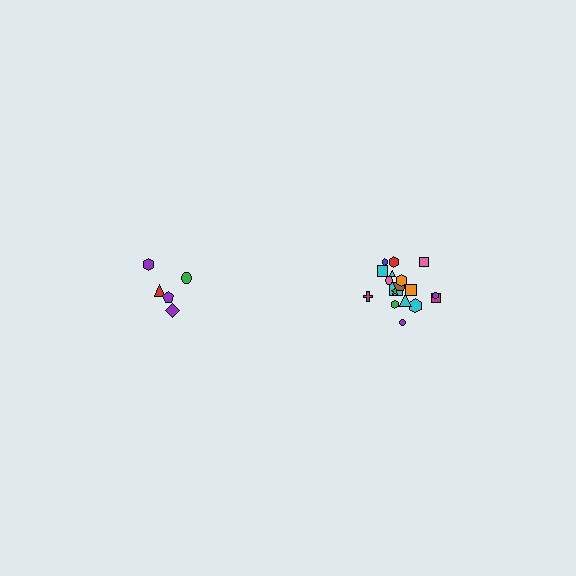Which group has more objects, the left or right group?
The right group.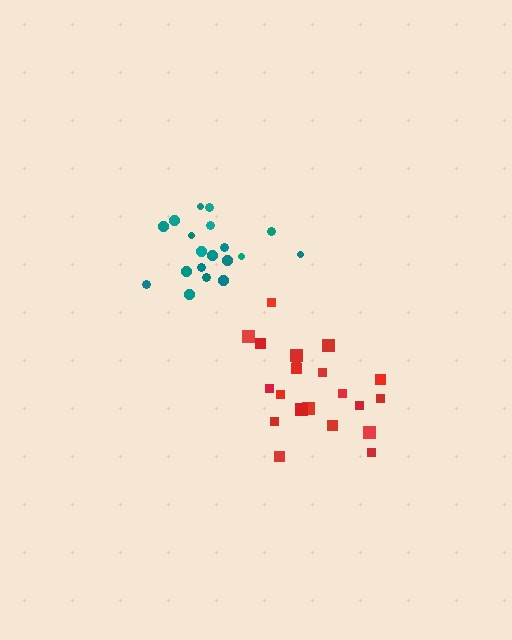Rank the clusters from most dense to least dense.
teal, red.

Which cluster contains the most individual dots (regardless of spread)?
Red (21).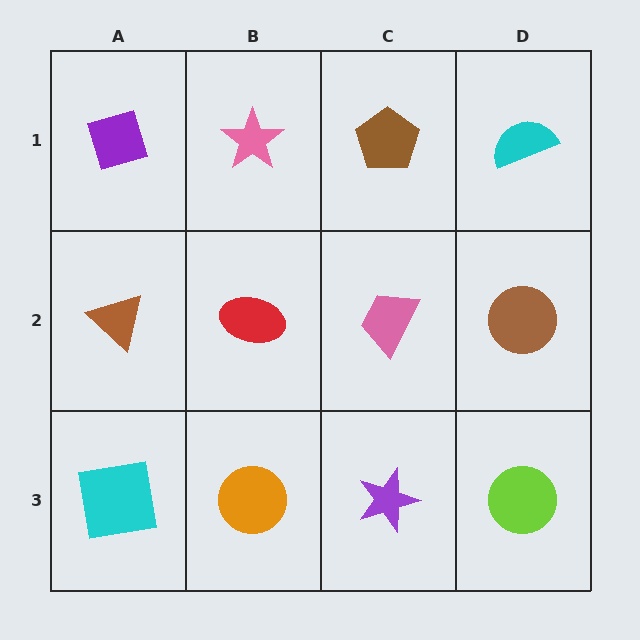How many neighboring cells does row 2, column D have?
3.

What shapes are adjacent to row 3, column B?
A red ellipse (row 2, column B), a cyan square (row 3, column A), a purple star (row 3, column C).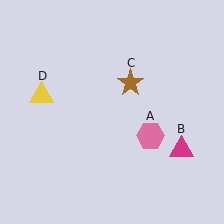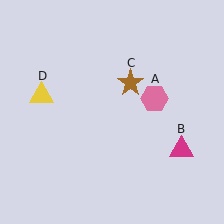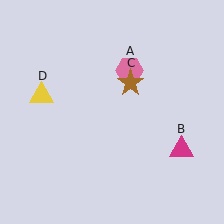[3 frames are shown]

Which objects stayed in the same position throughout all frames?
Magenta triangle (object B) and brown star (object C) and yellow triangle (object D) remained stationary.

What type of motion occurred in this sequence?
The pink hexagon (object A) rotated counterclockwise around the center of the scene.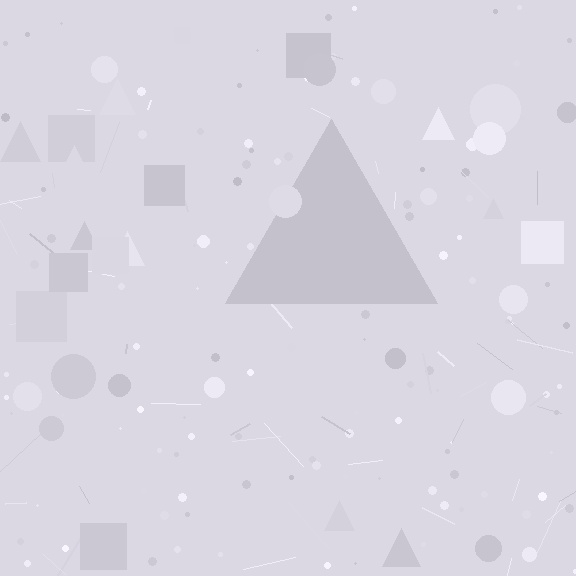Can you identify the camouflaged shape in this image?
The camouflaged shape is a triangle.